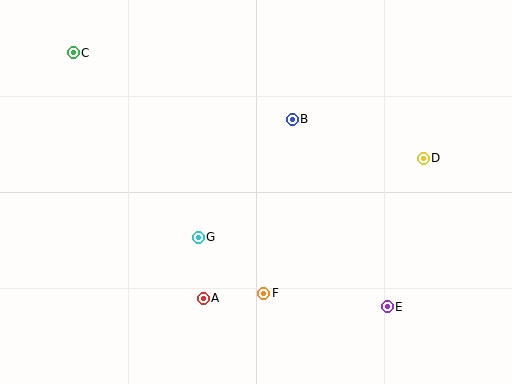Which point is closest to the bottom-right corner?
Point E is closest to the bottom-right corner.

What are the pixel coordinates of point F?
Point F is at (264, 293).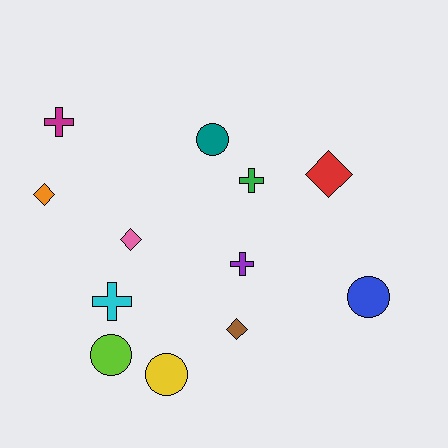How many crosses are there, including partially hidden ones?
There are 4 crosses.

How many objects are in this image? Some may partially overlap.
There are 12 objects.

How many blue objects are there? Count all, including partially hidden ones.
There is 1 blue object.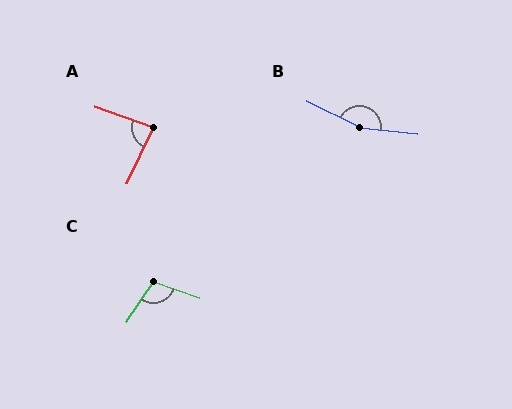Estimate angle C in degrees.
Approximately 105 degrees.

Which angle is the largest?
B, at approximately 160 degrees.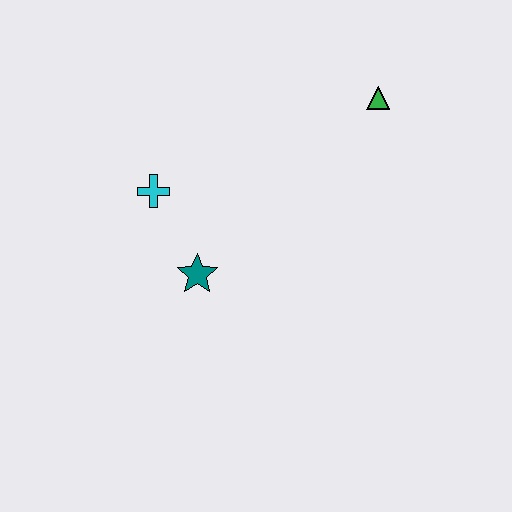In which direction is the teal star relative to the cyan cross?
The teal star is below the cyan cross.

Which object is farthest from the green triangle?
The teal star is farthest from the green triangle.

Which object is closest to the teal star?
The cyan cross is closest to the teal star.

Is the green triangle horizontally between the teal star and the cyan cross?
No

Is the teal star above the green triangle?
No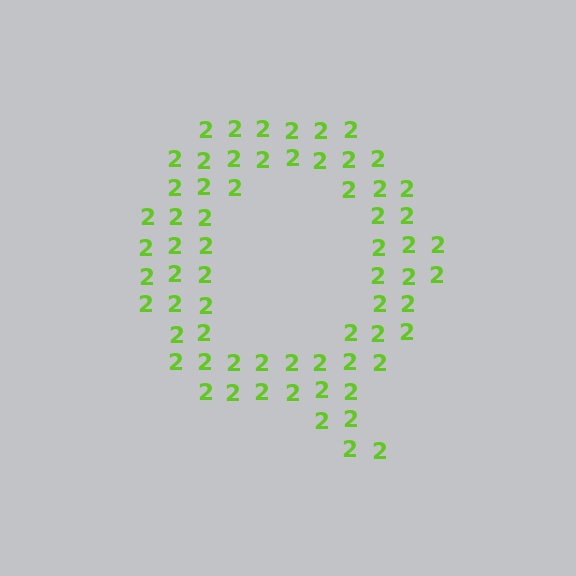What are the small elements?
The small elements are digit 2's.